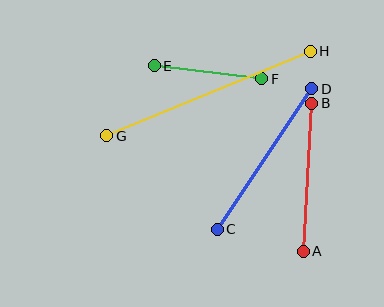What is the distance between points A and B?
The distance is approximately 148 pixels.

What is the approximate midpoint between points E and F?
The midpoint is at approximately (208, 72) pixels.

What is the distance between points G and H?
The distance is approximately 221 pixels.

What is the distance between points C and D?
The distance is approximately 169 pixels.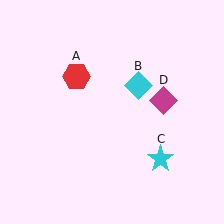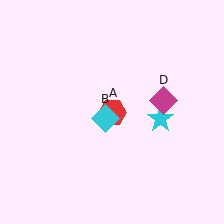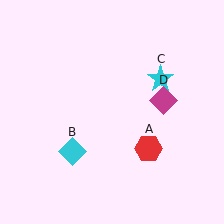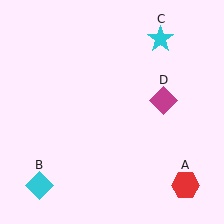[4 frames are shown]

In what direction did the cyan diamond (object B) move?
The cyan diamond (object B) moved down and to the left.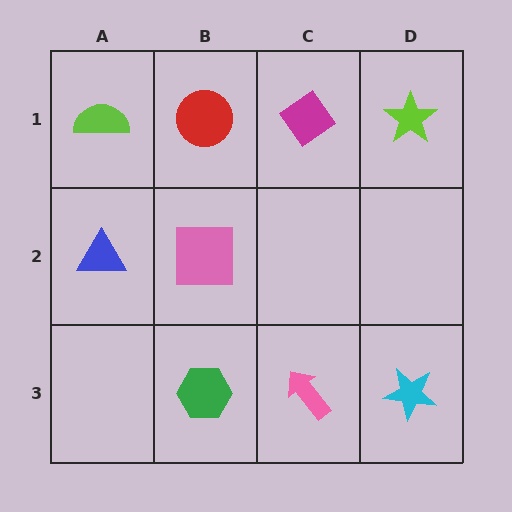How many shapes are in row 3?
3 shapes.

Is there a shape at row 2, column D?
No, that cell is empty.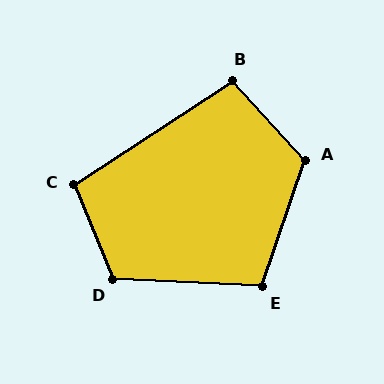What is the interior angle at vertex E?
Approximately 106 degrees (obtuse).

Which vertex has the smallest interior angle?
B, at approximately 100 degrees.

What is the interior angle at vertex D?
Approximately 115 degrees (obtuse).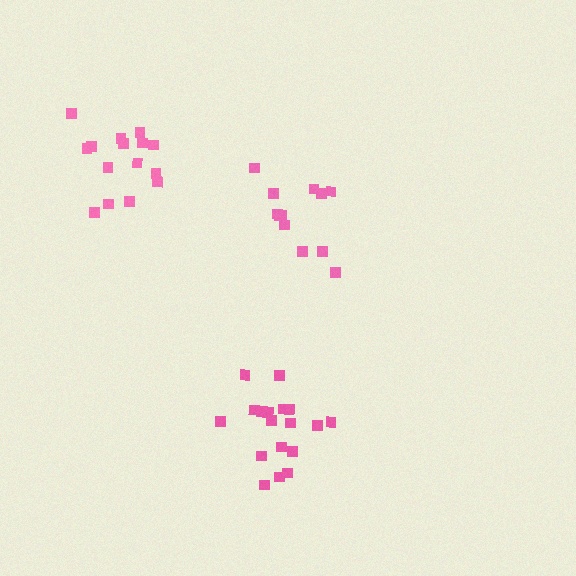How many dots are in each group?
Group 1: 15 dots, Group 2: 12 dots, Group 3: 18 dots (45 total).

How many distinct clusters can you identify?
There are 3 distinct clusters.